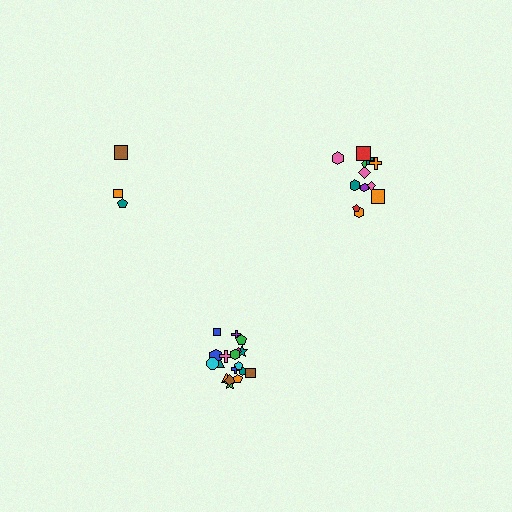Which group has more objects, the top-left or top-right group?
The top-right group.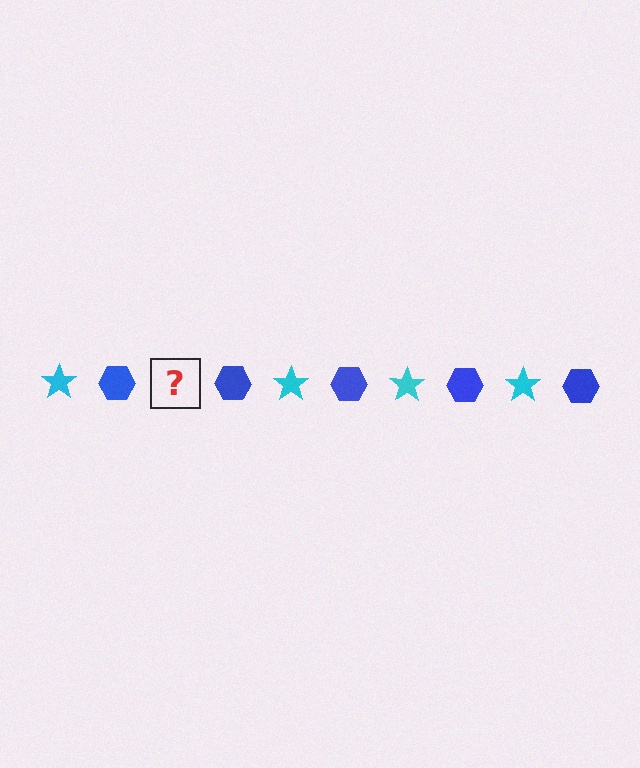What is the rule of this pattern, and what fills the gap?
The rule is that the pattern alternates between cyan star and blue hexagon. The gap should be filled with a cyan star.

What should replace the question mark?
The question mark should be replaced with a cyan star.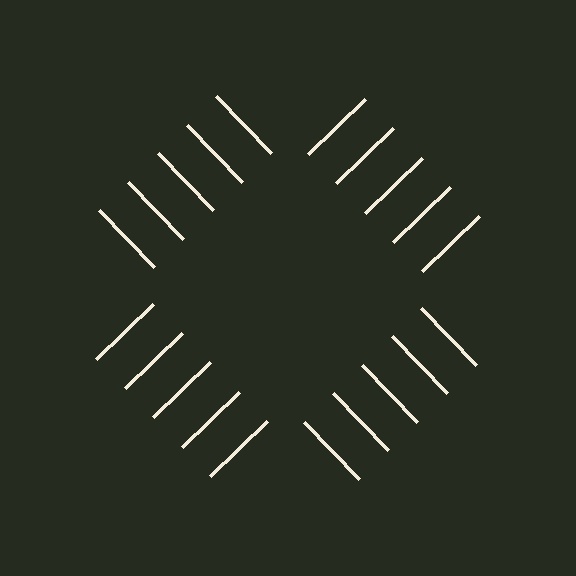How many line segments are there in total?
20 — 5 along each of the 4 edges.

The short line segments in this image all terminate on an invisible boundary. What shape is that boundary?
An illusory square — the line segments terminate on its edges but no continuous stroke is drawn.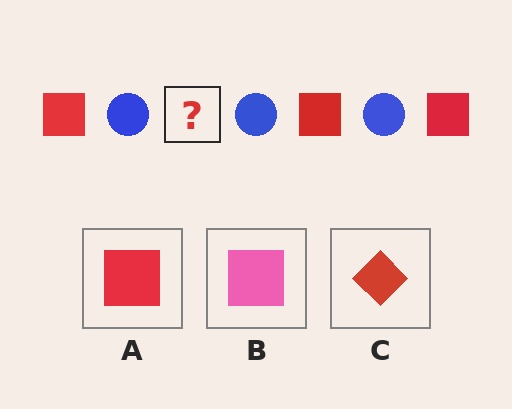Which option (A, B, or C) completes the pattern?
A.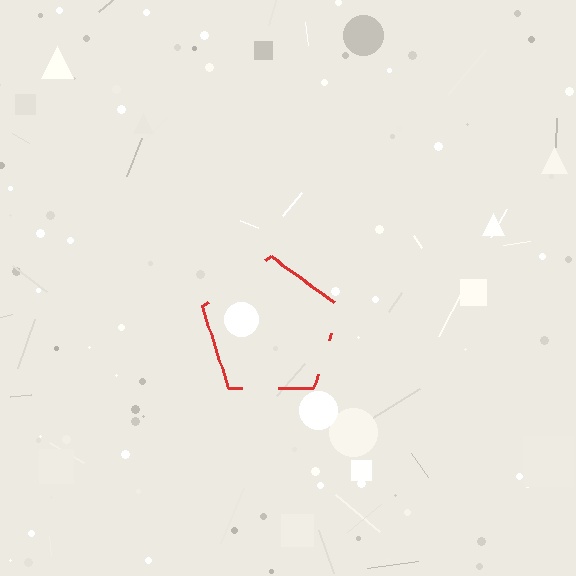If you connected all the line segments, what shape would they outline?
They would outline a pentagon.